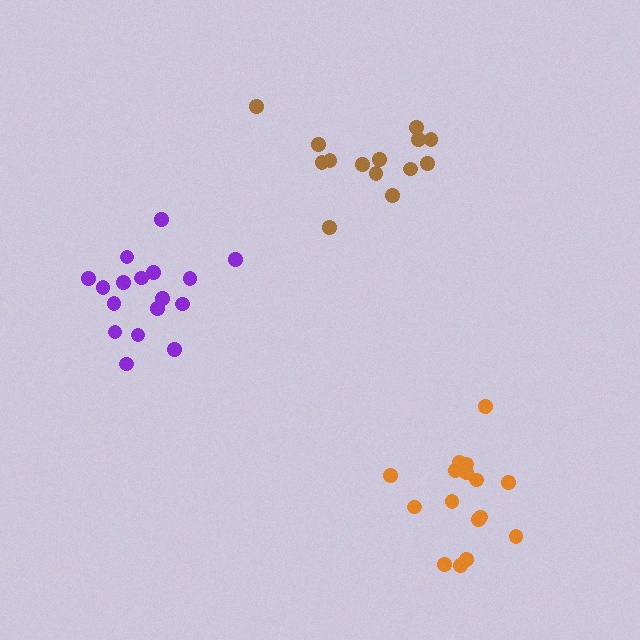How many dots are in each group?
Group 1: 14 dots, Group 2: 17 dots, Group 3: 16 dots (47 total).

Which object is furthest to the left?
The purple cluster is leftmost.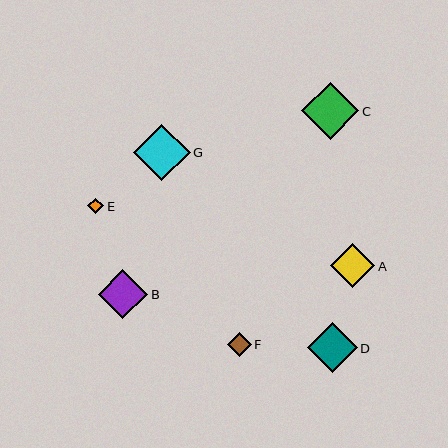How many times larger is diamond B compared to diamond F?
Diamond B is approximately 2.1 times the size of diamond F.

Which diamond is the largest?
Diamond C is the largest with a size of approximately 57 pixels.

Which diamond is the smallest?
Diamond E is the smallest with a size of approximately 16 pixels.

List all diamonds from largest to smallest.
From largest to smallest: C, G, D, B, A, F, E.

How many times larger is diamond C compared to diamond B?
Diamond C is approximately 1.2 times the size of diamond B.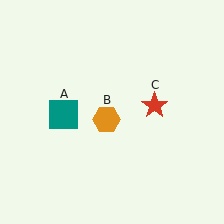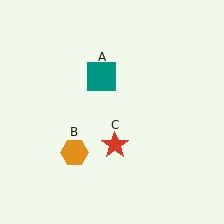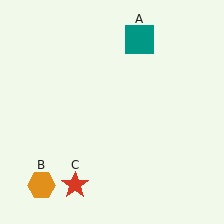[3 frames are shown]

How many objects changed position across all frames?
3 objects changed position: teal square (object A), orange hexagon (object B), red star (object C).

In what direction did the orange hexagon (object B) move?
The orange hexagon (object B) moved down and to the left.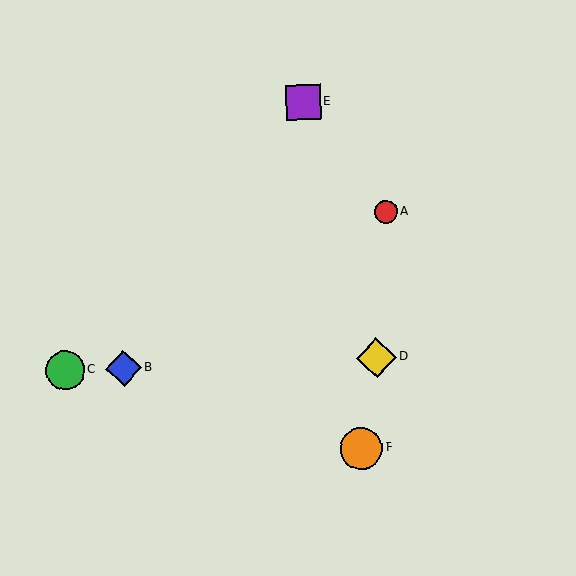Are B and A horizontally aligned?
No, B is at y≈368 and A is at y≈212.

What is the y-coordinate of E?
Object E is at y≈102.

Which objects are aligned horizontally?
Objects B, C, D are aligned horizontally.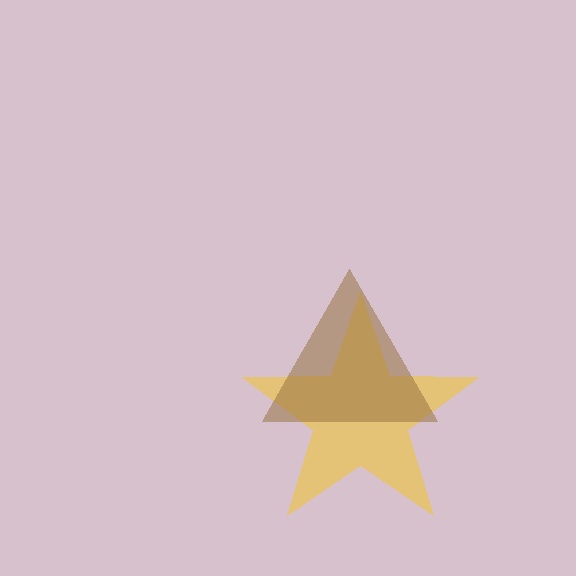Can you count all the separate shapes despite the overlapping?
Yes, there are 2 separate shapes.